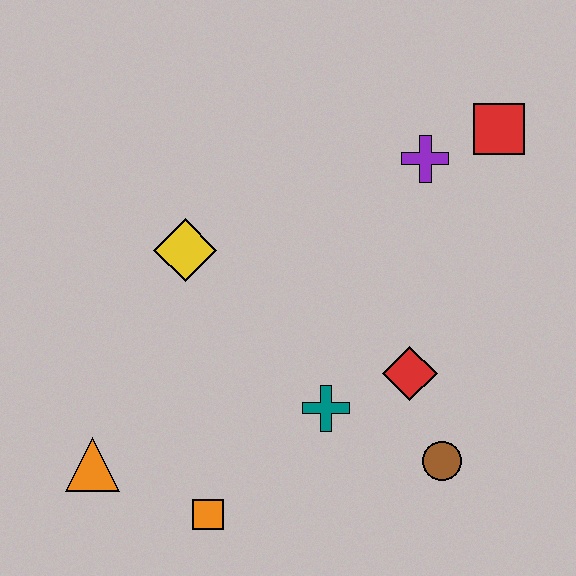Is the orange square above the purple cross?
No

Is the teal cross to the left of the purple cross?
Yes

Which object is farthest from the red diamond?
The orange triangle is farthest from the red diamond.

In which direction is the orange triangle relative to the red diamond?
The orange triangle is to the left of the red diamond.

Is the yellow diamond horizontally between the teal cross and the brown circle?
No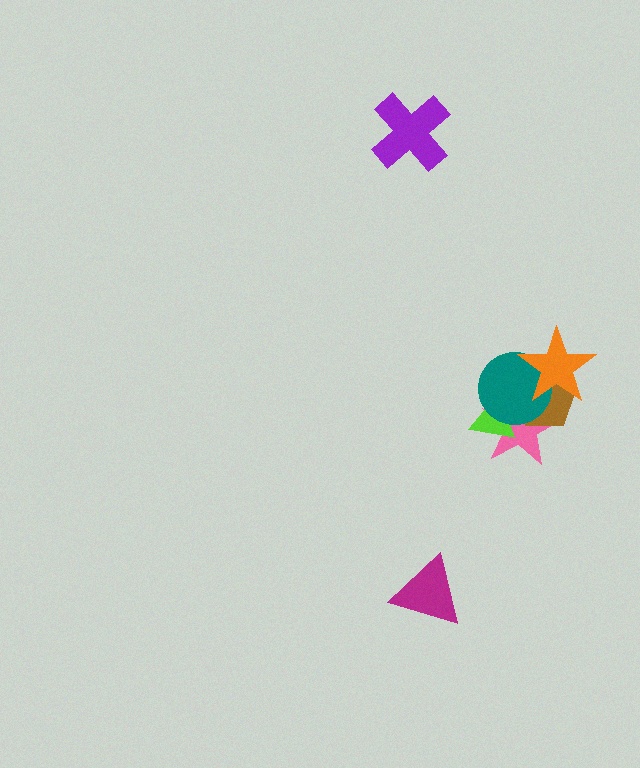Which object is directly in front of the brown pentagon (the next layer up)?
The teal circle is directly in front of the brown pentagon.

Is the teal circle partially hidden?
Yes, it is partially covered by another shape.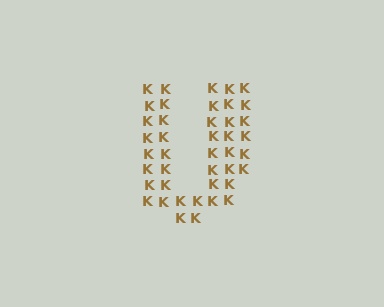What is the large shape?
The large shape is the letter U.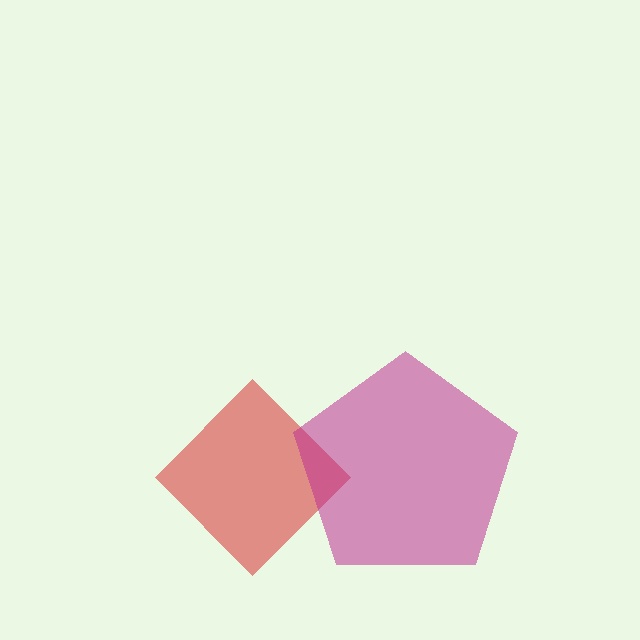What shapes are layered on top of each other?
The layered shapes are: a red diamond, a magenta pentagon.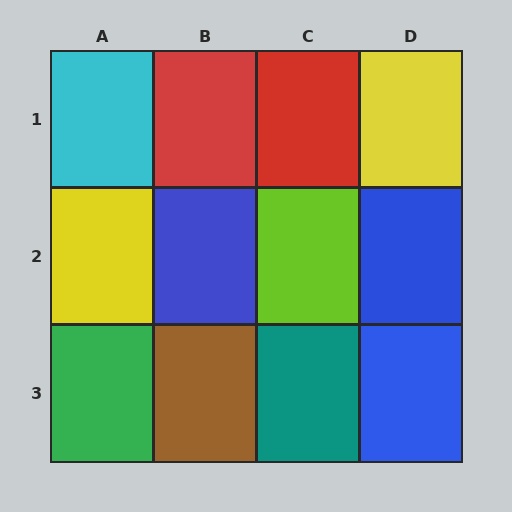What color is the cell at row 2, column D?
Blue.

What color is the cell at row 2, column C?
Lime.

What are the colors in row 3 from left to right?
Green, brown, teal, blue.